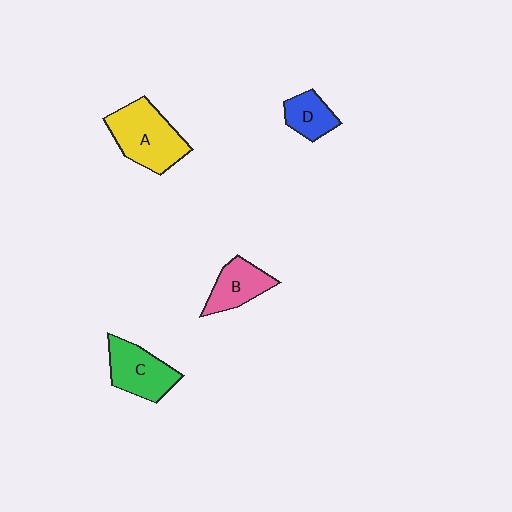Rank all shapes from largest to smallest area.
From largest to smallest: A (yellow), C (green), B (pink), D (blue).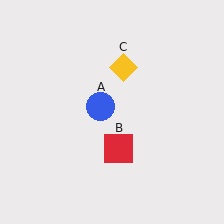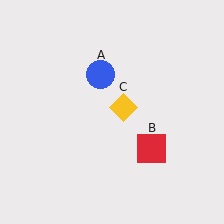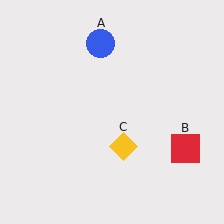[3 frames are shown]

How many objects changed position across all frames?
3 objects changed position: blue circle (object A), red square (object B), yellow diamond (object C).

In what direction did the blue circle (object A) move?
The blue circle (object A) moved up.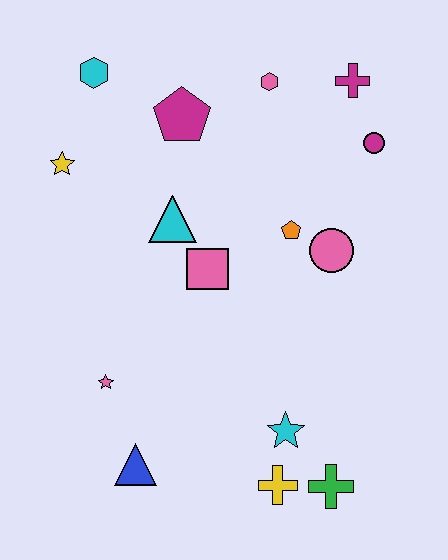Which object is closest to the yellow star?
The cyan hexagon is closest to the yellow star.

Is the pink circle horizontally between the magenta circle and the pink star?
Yes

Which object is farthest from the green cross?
The cyan hexagon is farthest from the green cross.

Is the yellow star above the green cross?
Yes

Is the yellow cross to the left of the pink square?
No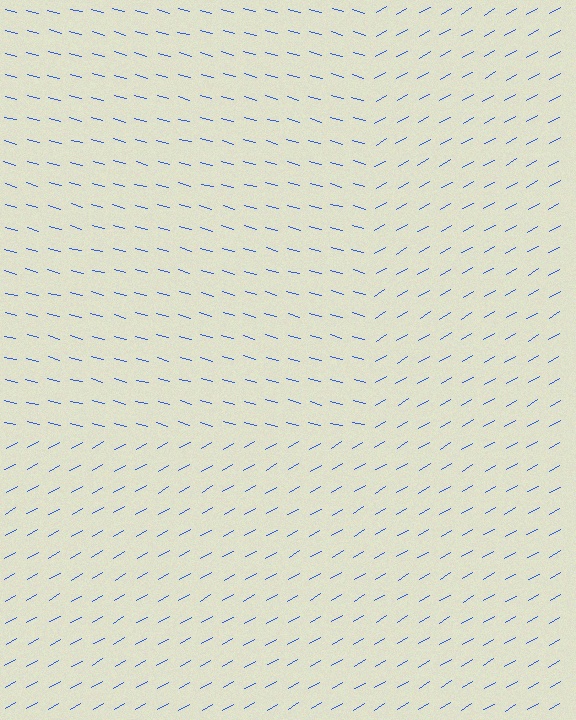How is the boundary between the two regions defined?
The boundary is defined purely by a change in line orientation (approximately 45 degrees difference). All lines are the same color and thickness.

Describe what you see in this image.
The image is filled with small blue line segments. A rectangle region in the image has lines oriented differently from the surrounding lines, creating a visible texture boundary.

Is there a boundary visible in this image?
Yes, there is a texture boundary formed by a change in line orientation.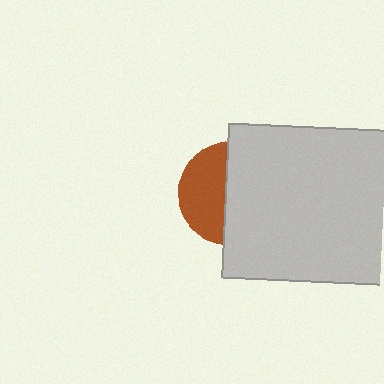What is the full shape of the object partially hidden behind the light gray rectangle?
The partially hidden object is a brown circle.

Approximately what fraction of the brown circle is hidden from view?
Roughly 56% of the brown circle is hidden behind the light gray rectangle.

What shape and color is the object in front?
The object in front is a light gray rectangle.